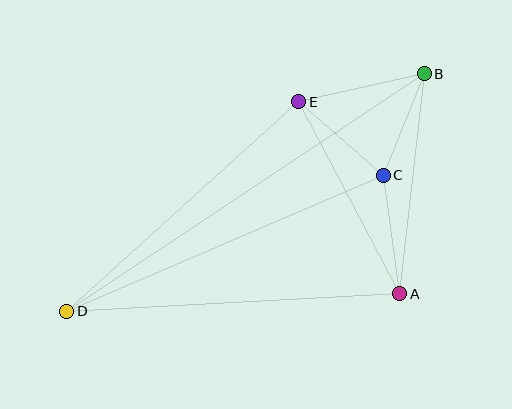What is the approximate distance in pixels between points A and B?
The distance between A and B is approximately 221 pixels.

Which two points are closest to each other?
Points B and C are closest to each other.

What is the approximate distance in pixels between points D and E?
The distance between D and E is approximately 313 pixels.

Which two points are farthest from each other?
Points B and D are farthest from each other.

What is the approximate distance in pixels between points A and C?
The distance between A and C is approximately 120 pixels.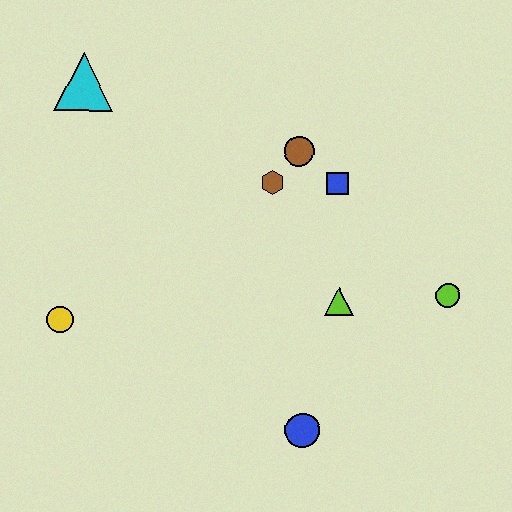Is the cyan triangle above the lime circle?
Yes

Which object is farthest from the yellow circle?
The lime circle is farthest from the yellow circle.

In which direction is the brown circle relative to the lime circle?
The brown circle is to the left of the lime circle.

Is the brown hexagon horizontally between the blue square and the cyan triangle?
Yes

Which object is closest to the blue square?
The brown circle is closest to the blue square.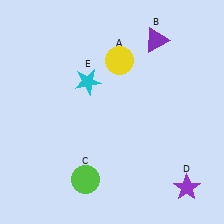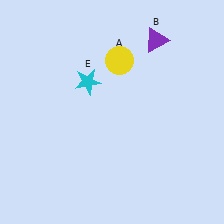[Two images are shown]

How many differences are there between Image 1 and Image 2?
There are 2 differences between the two images.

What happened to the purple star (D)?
The purple star (D) was removed in Image 2. It was in the bottom-right area of Image 1.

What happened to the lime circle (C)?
The lime circle (C) was removed in Image 2. It was in the bottom-left area of Image 1.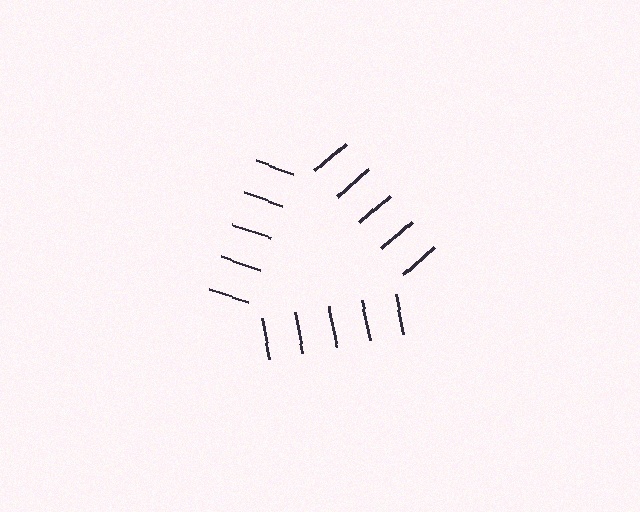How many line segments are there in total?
15 — 5 along each of the 3 edges.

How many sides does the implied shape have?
3 sides — the line-ends trace a triangle.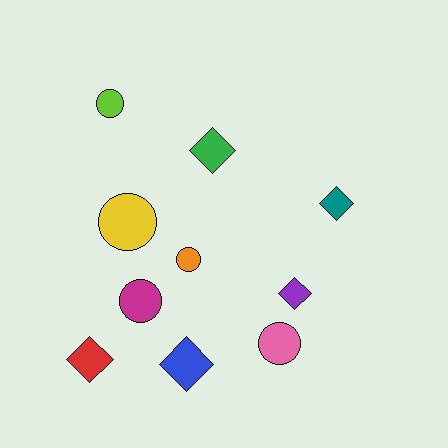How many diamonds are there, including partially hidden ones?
There are 5 diamonds.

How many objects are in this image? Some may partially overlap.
There are 10 objects.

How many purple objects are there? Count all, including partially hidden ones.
There is 1 purple object.